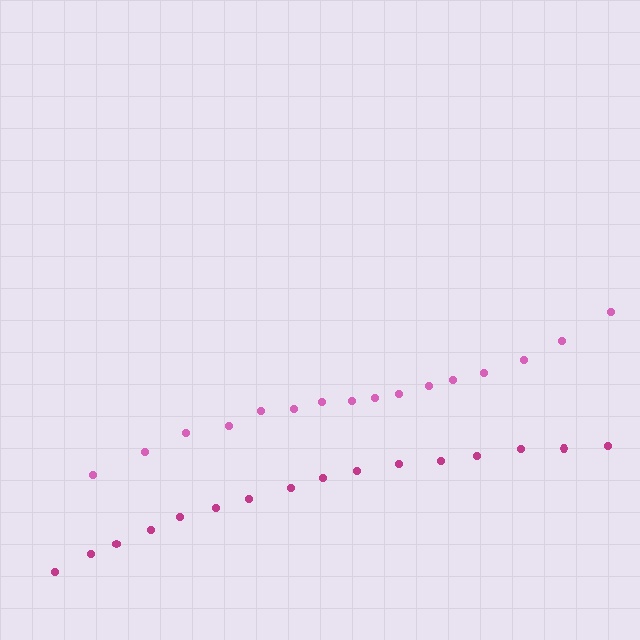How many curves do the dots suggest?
There are 2 distinct paths.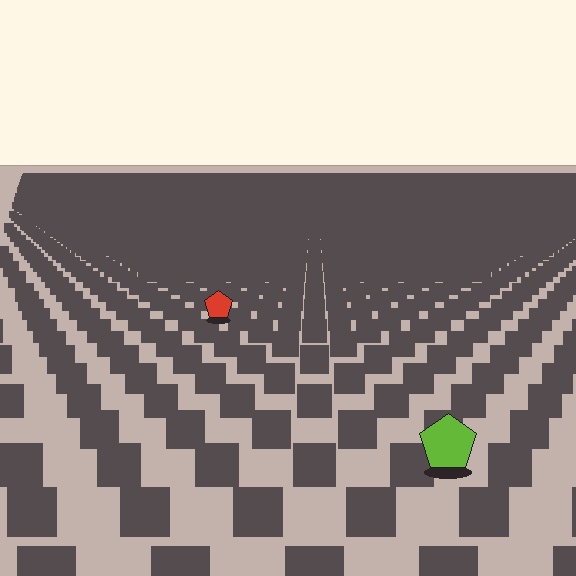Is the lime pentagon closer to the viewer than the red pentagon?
Yes. The lime pentagon is closer — you can tell from the texture gradient: the ground texture is coarser near it.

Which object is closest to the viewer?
The lime pentagon is closest. The texture marks near it are larger and more spread out.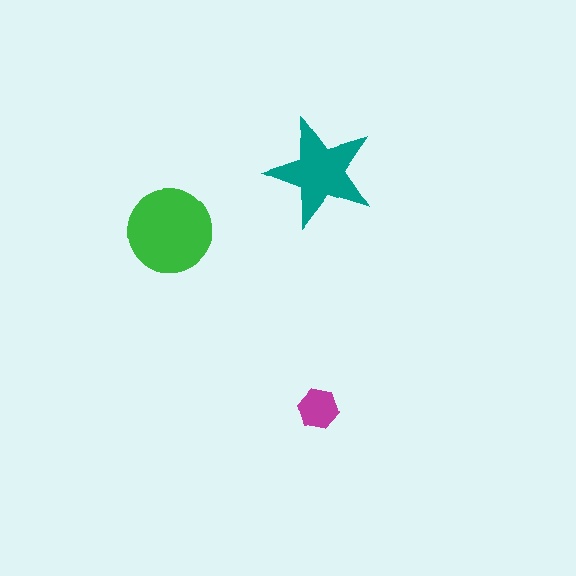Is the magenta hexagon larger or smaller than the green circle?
Smaller.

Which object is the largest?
The green circle.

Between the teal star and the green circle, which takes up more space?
The green circle.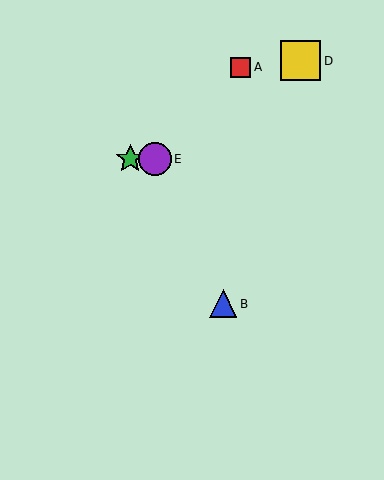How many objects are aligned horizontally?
2 objects (C, E) are aligned horizontally.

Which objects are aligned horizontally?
Objects C, E are aligned horizontally.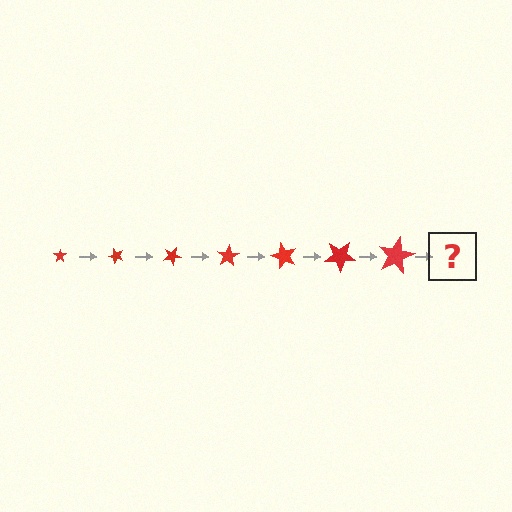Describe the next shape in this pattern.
It should be a star, larger than the previous one and rotated 350 degrees from the start.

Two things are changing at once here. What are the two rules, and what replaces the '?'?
The two rules are that the star grows larger each step and it rotates 50 degrees each step. The '?' should be a star, larger than the previous one and rotated 350 degrees from the start.